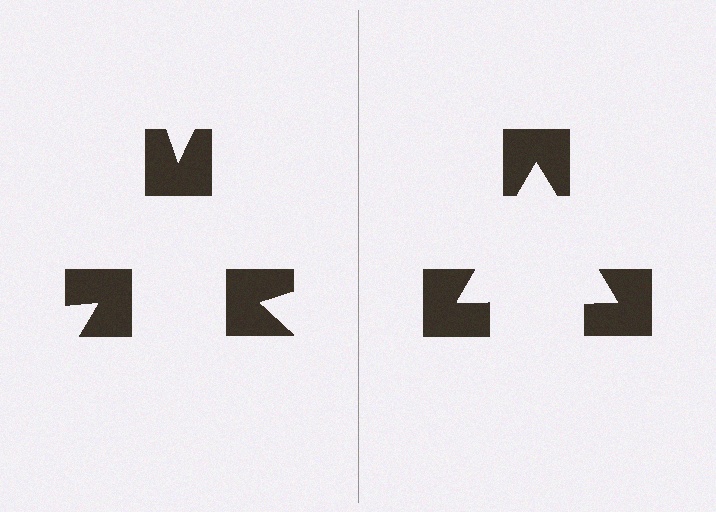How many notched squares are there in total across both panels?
6 — 3 on each side.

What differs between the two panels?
The notched squares are positioned identically on both sides; only the wedge orientations differ. On the right they align to a triangle; on the left they are misaligned.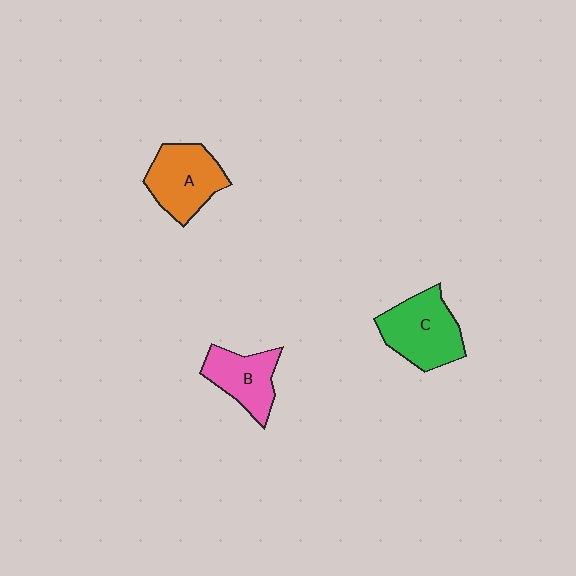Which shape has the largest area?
Shape C (green).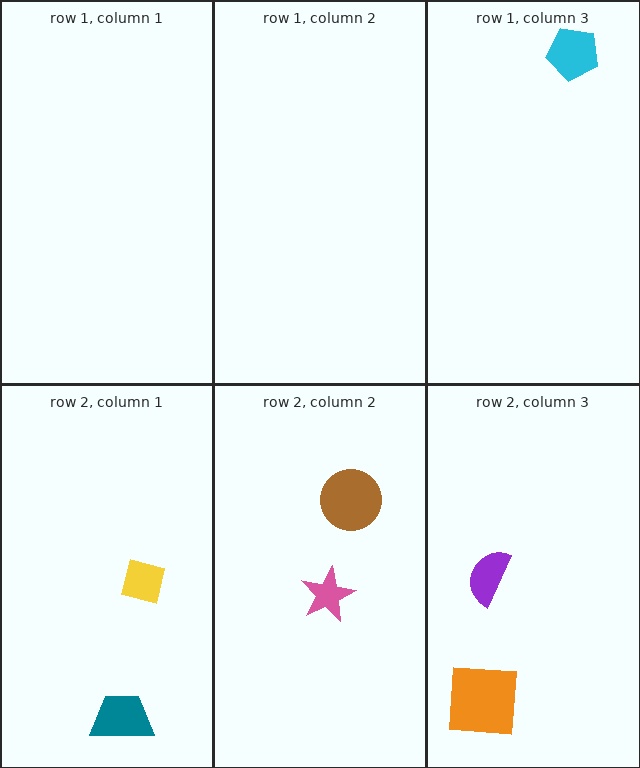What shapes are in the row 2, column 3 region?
The purple semicircle, the orange square.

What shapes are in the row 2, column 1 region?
The teal trapezoid, the yellow square.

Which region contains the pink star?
The row 2, column 2 region.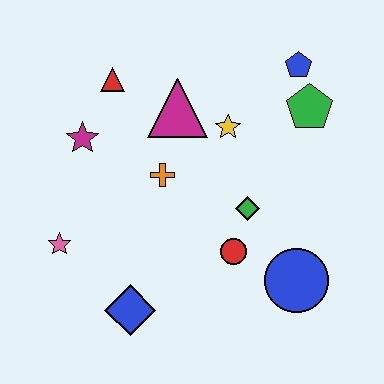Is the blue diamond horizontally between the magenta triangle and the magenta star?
Yes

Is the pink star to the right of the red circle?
No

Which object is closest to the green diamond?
The red circle is closest to the green diamond.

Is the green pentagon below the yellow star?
No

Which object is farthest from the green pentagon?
The pink star is farthest from the green pentagon.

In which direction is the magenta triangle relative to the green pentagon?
The magenta triangle is to the left of the green pentagon.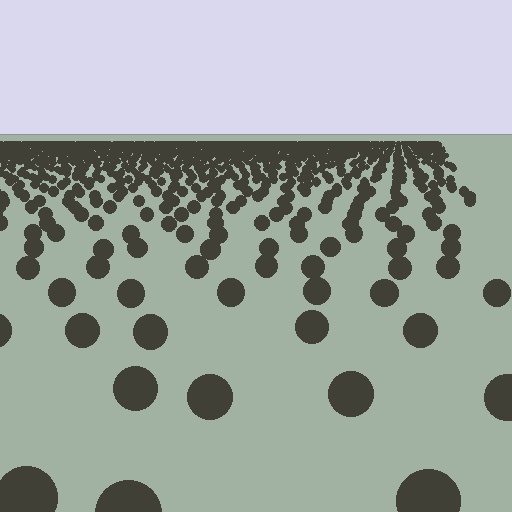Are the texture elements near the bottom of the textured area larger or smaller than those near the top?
Larger. Near the bottom, elements are closer to the viewer and appear at a bigger on-screen size.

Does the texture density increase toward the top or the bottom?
Density increases toward the top.